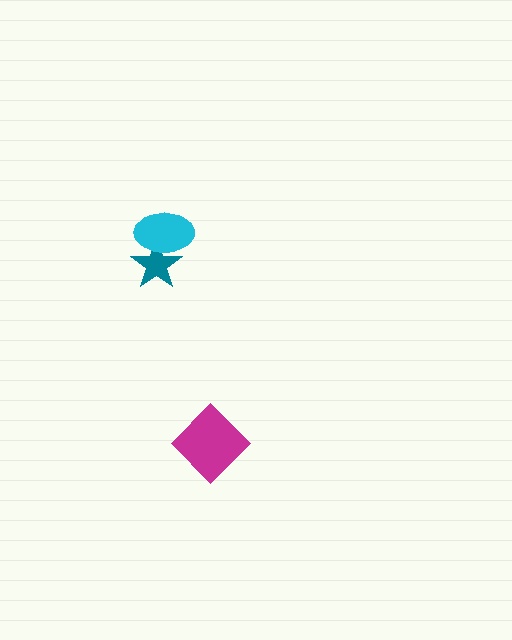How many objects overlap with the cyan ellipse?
1 object overlaps with the cyan ellipse.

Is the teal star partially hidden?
Yes, it is partially covered by another shape.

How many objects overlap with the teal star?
1 object overlaps with the teal star.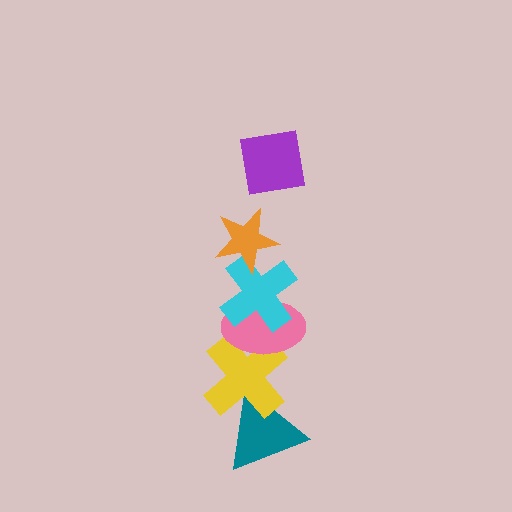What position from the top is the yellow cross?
The yellow cross is 5th from the top.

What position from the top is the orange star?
The orange star is 2nd from the top.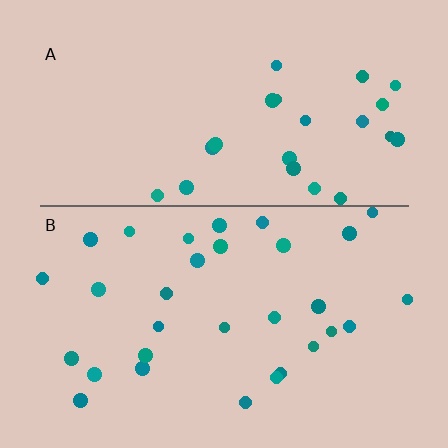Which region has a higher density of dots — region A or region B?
B (the bottom).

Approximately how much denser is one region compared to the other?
Approximately 1.3× — region B over region A.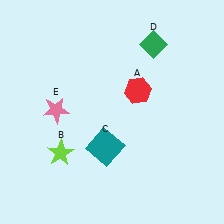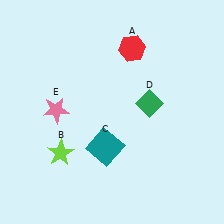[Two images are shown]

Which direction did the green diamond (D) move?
The green diamond (D) moved down.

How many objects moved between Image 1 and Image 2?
2 objects moved between the two images.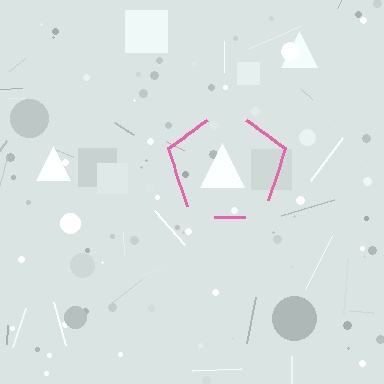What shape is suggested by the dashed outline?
The dashed outline suggests a pentagon.